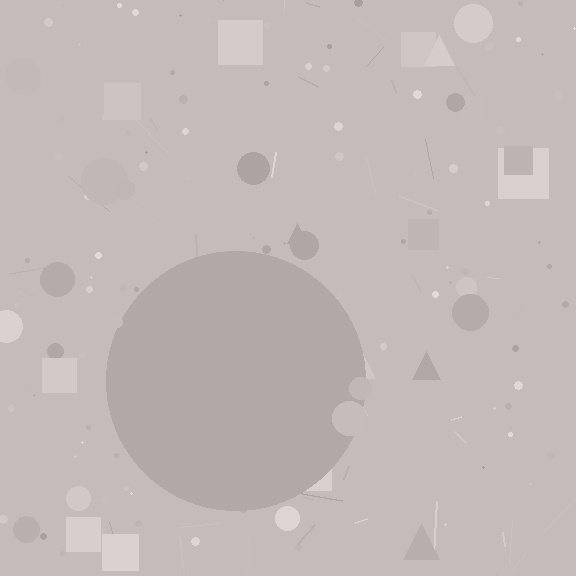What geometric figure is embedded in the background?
A circle is embedded in the background.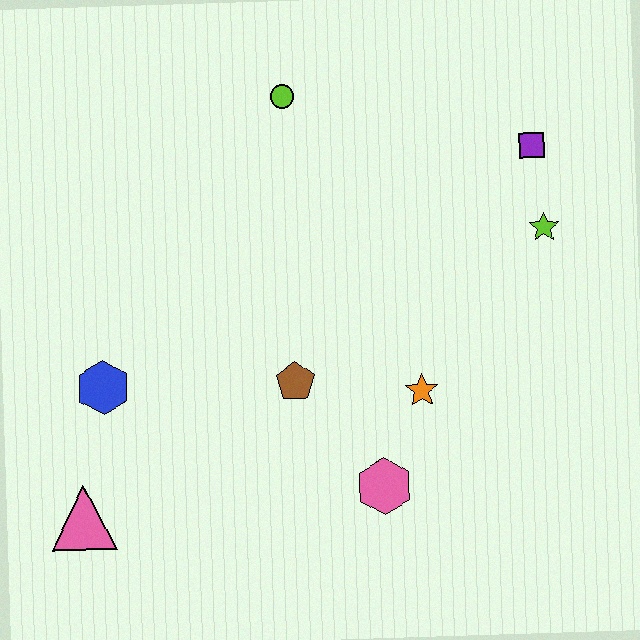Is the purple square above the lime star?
Yes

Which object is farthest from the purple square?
The pink triangle is farthest from the purple square.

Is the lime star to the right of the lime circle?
Yes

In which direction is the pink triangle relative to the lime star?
The pink triangle is to the left of the lime star.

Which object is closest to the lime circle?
The purple square is closest to the lime circle.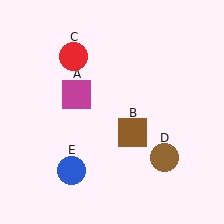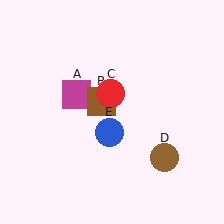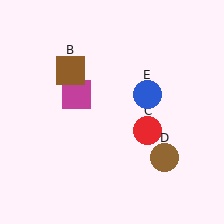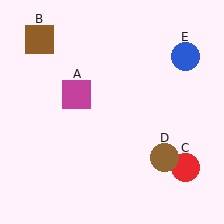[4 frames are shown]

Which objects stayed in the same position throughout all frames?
Magenta square (object A) and brown circle (object D) remained stationary.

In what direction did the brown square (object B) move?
The brown square (object B) moved up and to the left.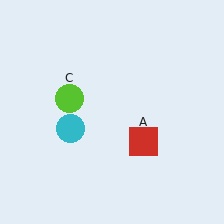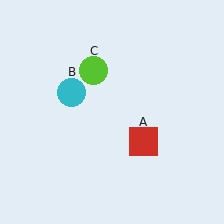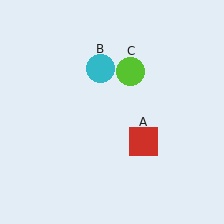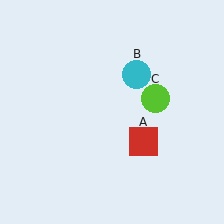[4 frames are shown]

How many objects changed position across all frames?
2 objects changed position: cyan circle (object B), lime circle (object C).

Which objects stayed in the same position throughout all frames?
Red square (object A) remained stationary.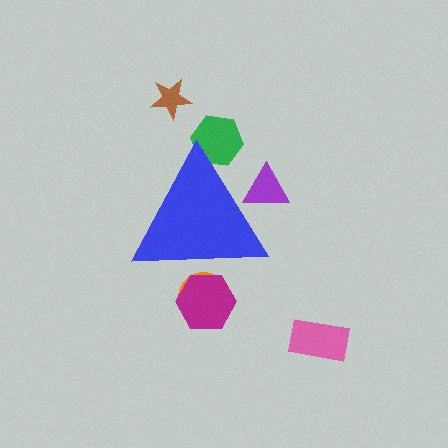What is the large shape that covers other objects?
A blue triangle.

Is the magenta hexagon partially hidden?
Yes, the magenta hexagon is partially hidden behind the blue triangle.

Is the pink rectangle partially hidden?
No, the pink rectangle is fully visible.